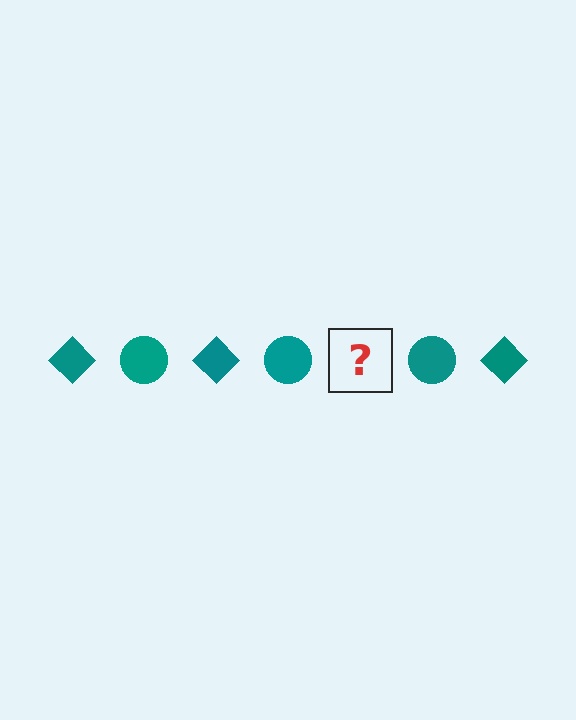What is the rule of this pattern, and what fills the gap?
The rule is that the pattern cycles through diamond, circle shapes in teal. The gap should be filled with a teal diamond.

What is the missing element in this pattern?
The missing element is a teal diamond.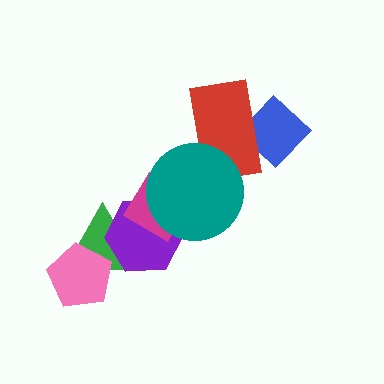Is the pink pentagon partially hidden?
No, no other shape covers it.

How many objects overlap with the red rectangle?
2 objects overlap with the red rectangle.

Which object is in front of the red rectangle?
The teal circle is in front of the red rectangle.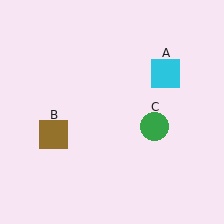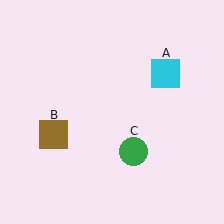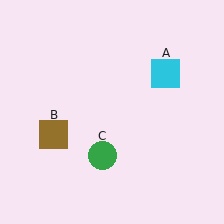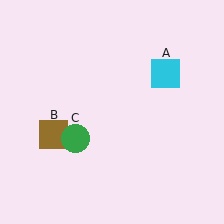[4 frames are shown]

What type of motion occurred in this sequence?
The green circle (object C) rotated clockwise around the center of the scene.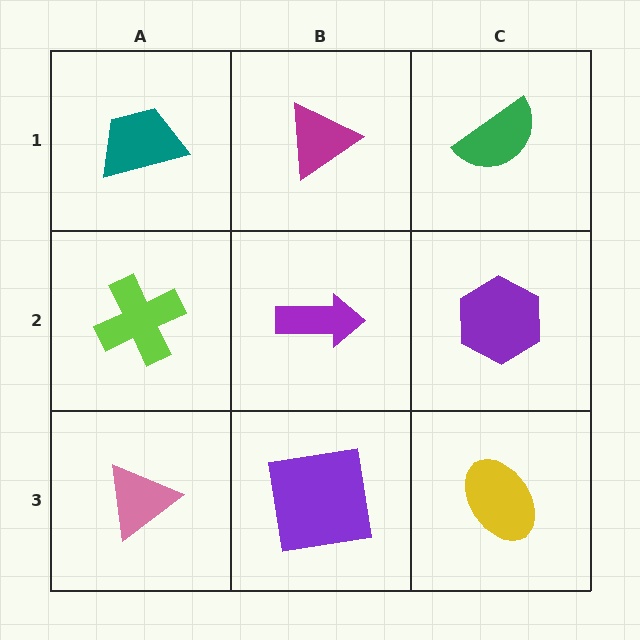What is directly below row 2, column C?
A yellow ellipse.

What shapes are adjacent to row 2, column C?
A green semicircle (row 1, column C), a yellow ellipse (row 3, column C), a purple arrow (row 2, column B).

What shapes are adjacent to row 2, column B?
A magenta triangle (row 1, column B), a purple square (row 3, column B), a lime cross (row 2, column A), a purple hexagon (row 2, column C).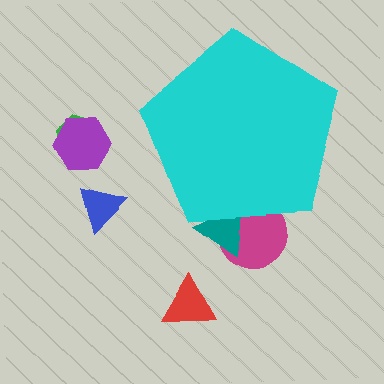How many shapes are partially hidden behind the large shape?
2 shapes are partially hidden.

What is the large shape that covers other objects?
A cyan pentagon.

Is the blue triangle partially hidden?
No, the blue triangle is fully visible.